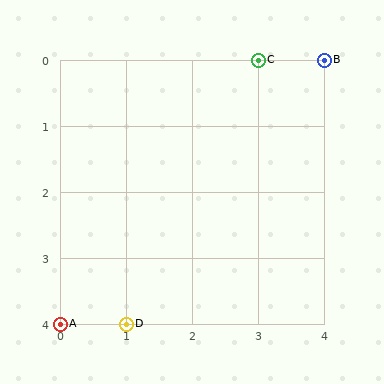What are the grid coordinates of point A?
Point A is at grid coordinates (0, 4).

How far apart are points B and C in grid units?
Points B and C are 1 column apart.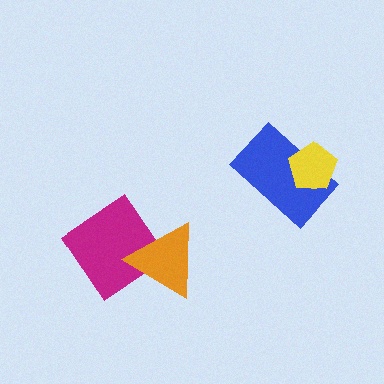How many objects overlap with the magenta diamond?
1 object overlaps with the magenta diamond.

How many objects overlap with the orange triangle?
1 object overlaps with the orange triangle.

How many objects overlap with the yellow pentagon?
1 object overlaps with the yellow pentagon.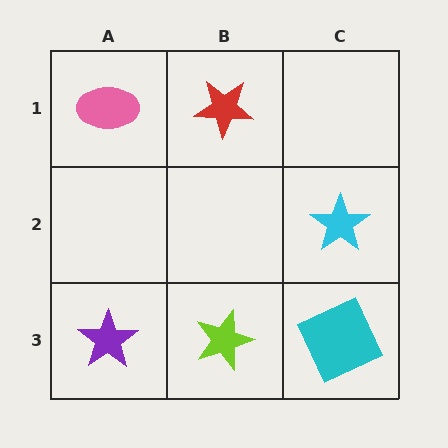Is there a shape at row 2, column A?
No, that cell is empty.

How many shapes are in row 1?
2 shapes.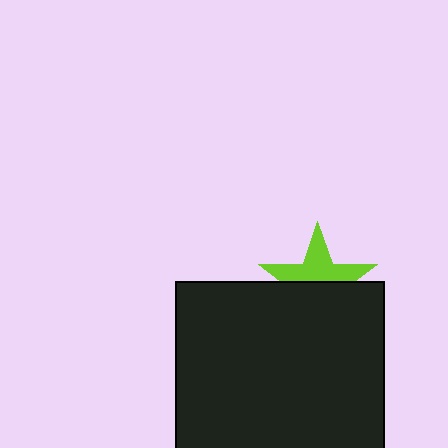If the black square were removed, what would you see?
You would see the complete lime star.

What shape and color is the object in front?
The object in front is a black square.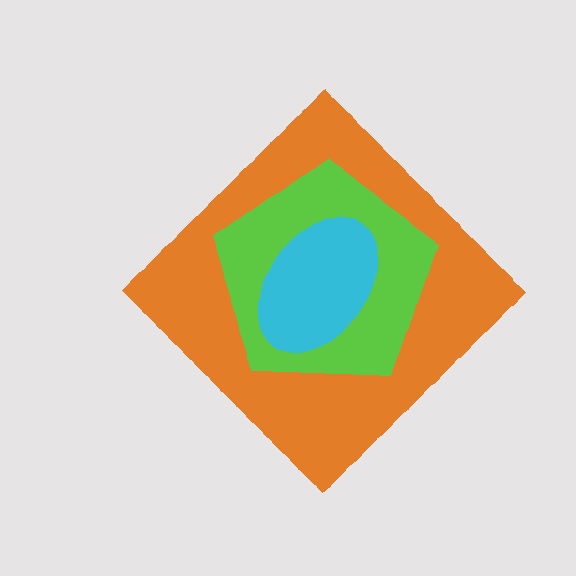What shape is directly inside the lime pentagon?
The cyan ellipse.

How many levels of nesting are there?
3.